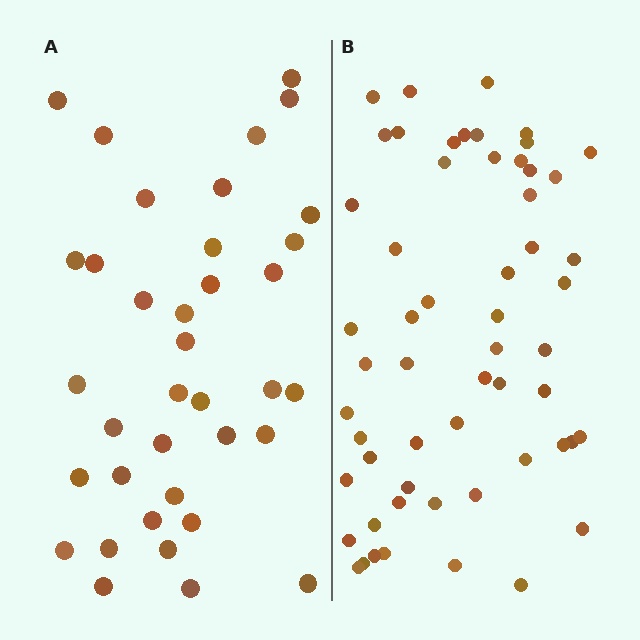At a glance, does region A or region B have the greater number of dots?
Region B (the right region) has more dots.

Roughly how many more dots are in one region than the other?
Region B has approximately 20 more dots than region A.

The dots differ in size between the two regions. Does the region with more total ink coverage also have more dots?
No. Region A has more total ink coverage because its dots are larger, but region B actually contains more individual dots. Total area can be misleading — the number of items is what matters here.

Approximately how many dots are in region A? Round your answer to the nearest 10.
About 40 dots. (The exact count is 37, which rounds to 40.)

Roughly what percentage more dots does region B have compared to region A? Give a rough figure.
About 55% more.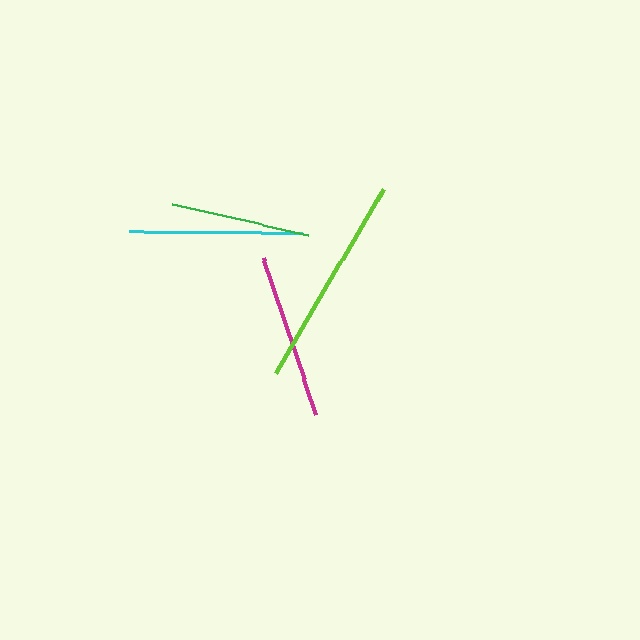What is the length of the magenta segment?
The magenta segment is approximately 167 pixels long.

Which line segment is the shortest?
The green line is the shortest at approximately 139 pixels.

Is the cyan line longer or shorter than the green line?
The cyan line is longer than the green line.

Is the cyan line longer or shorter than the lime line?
The lime line is longer than the cyan line.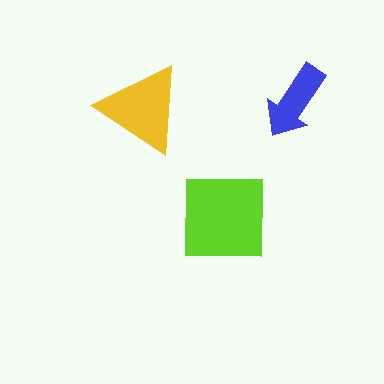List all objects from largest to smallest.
The lime square, the yellow triangle, the blue arrow.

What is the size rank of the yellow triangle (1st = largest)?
2nd.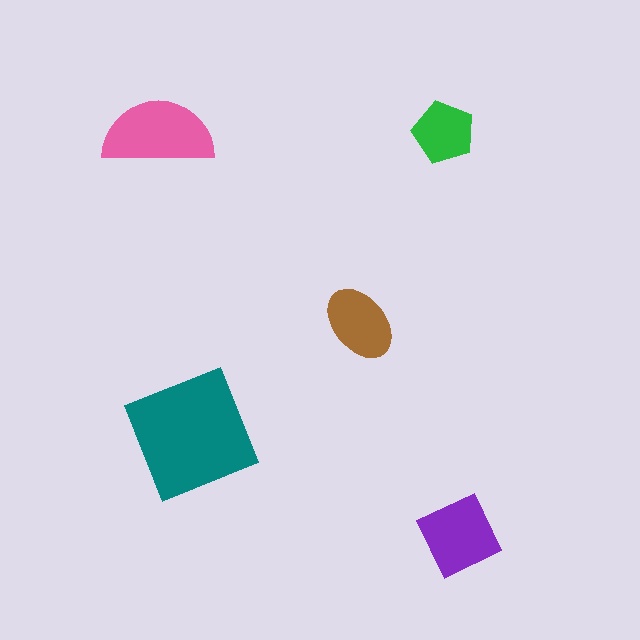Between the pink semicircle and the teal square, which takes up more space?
The teal square.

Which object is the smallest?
The green pentagon.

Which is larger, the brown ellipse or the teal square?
The teal square.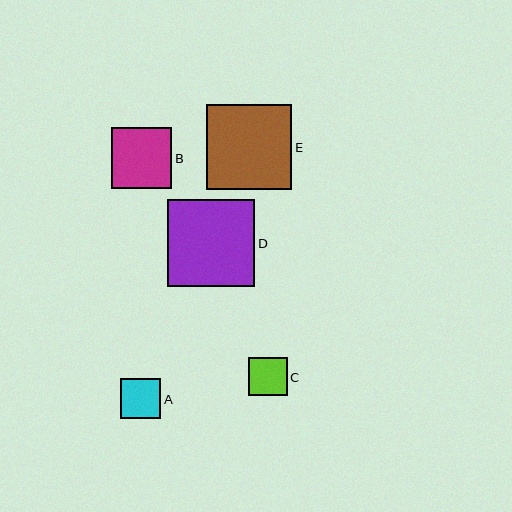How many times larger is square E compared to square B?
Square E is approximately 1.4 times the size of square B.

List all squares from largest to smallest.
From largest to smallest: D, E, B, A, C.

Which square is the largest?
Square D is the largest with a size of approximately 87 pixels.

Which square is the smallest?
Square C is the smallest with a size of approximately 39 pixels.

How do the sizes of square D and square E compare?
Square D and square E are approximately the same size.